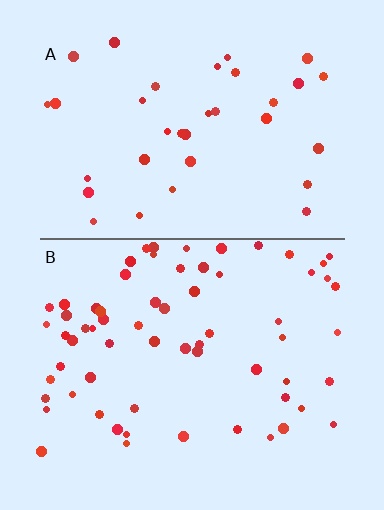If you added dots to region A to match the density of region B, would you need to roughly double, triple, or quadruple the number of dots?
Approximately double.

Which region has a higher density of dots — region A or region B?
B (the bottom).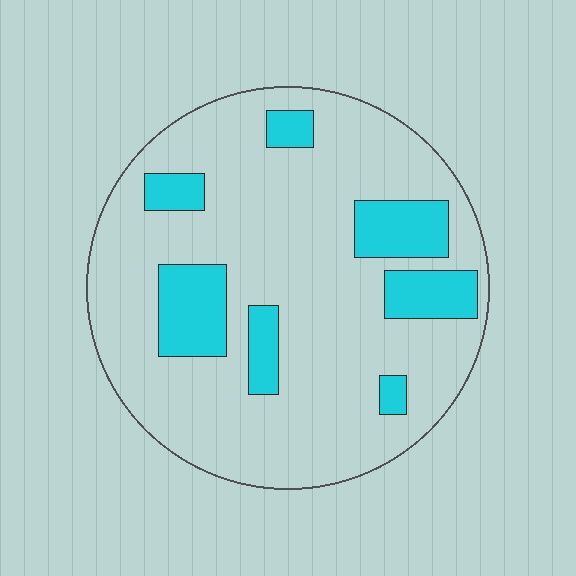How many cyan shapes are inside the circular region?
7.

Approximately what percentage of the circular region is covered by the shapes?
Approximately 20%.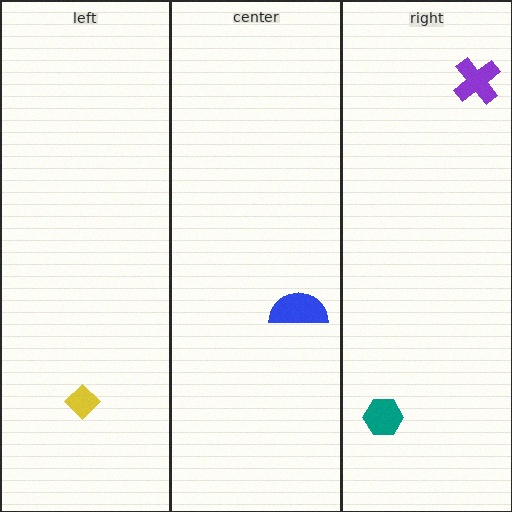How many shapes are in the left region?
1.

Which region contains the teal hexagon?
The right region.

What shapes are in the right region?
The purple cross, the teal hexagon.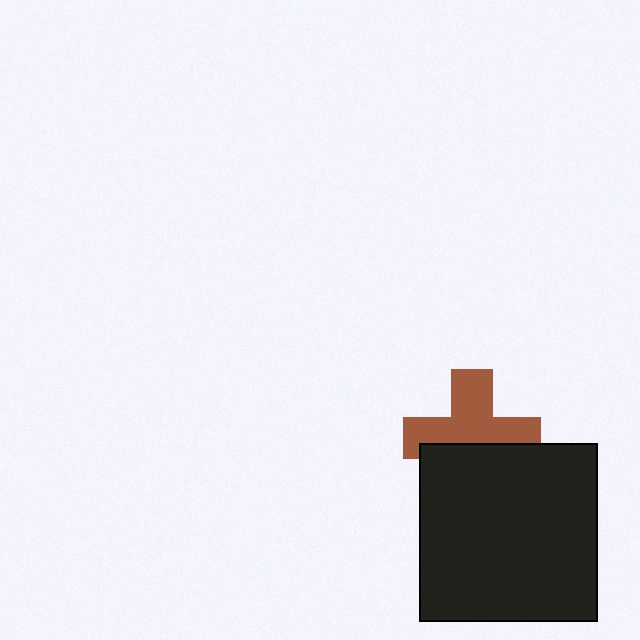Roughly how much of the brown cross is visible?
About half of it is visible (roughly 60%).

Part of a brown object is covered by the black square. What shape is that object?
It is a cross.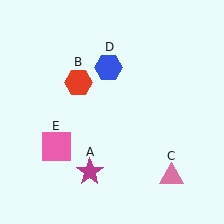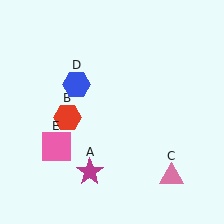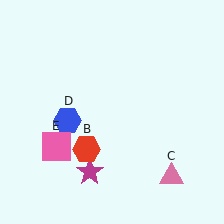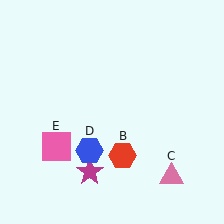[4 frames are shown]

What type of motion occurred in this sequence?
The red hexagon (object B), blue hexagon (object D) rotated counterclockwise around the center of the scene.